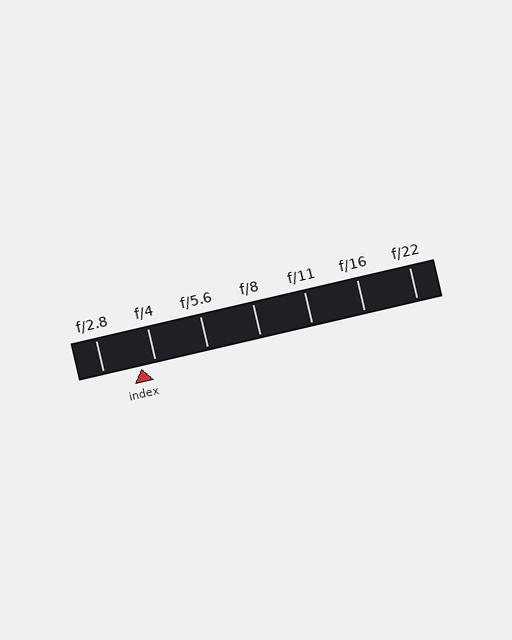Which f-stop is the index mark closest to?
The index mark is closest to f/4.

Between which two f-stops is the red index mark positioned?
The index mark is between f/2.8 and f/4.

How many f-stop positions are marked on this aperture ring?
There are 7 f-stop positions marked.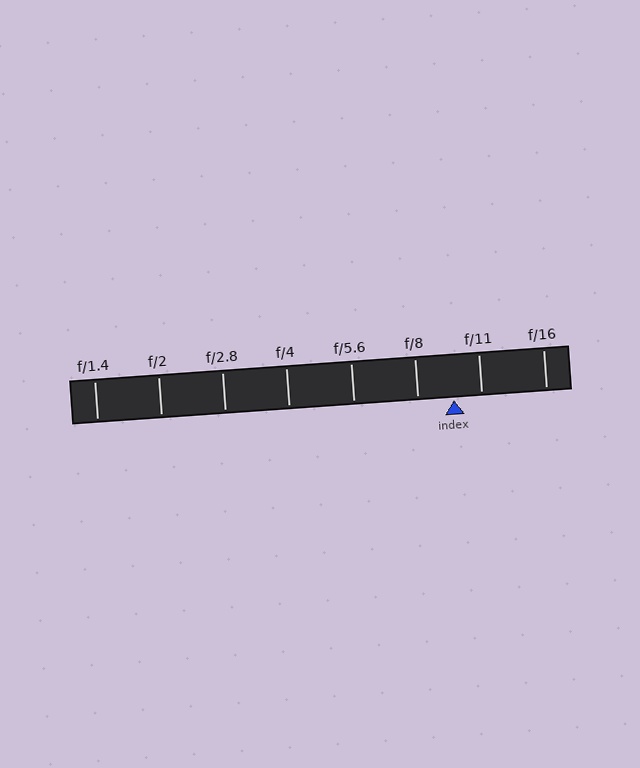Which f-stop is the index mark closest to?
The index mark is closest to f/11.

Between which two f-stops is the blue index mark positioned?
The index mark is between f/8 and f/11.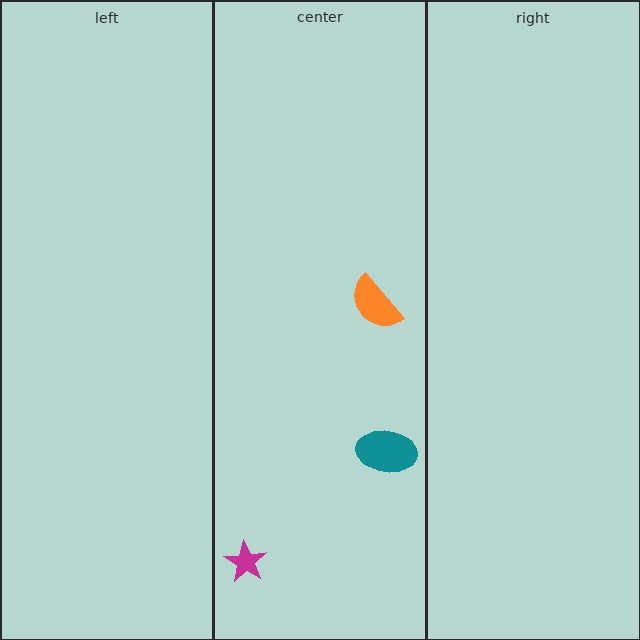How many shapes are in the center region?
3.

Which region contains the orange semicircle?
The center region.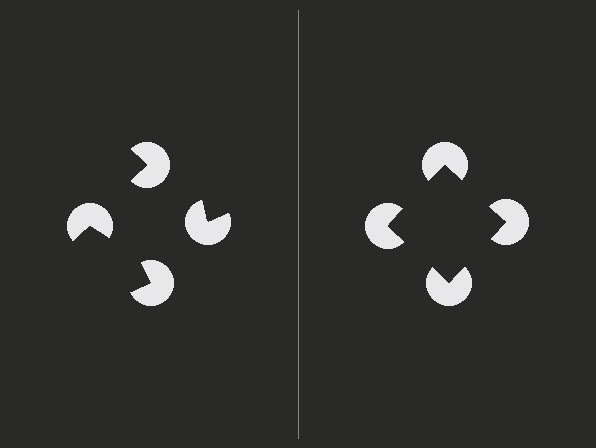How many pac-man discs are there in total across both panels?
8 — 4 on each side.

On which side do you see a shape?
An illusory square appears on the right side. On the left side the wedge cuts are rotated, so no coherent shape forms.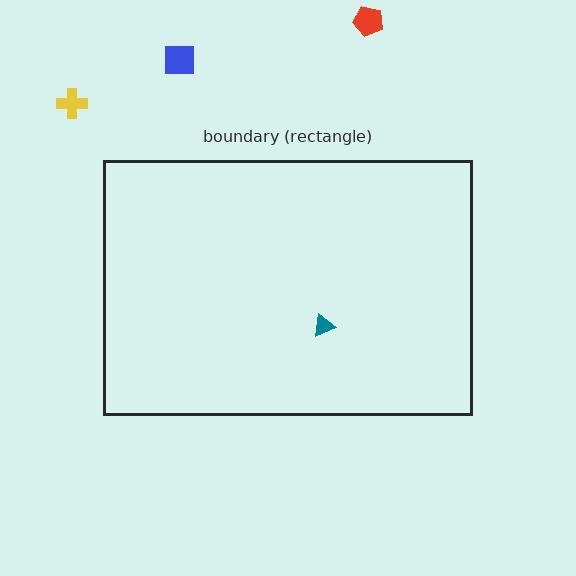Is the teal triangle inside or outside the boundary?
Inside.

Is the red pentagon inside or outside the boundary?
Outside.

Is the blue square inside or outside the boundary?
Outside.